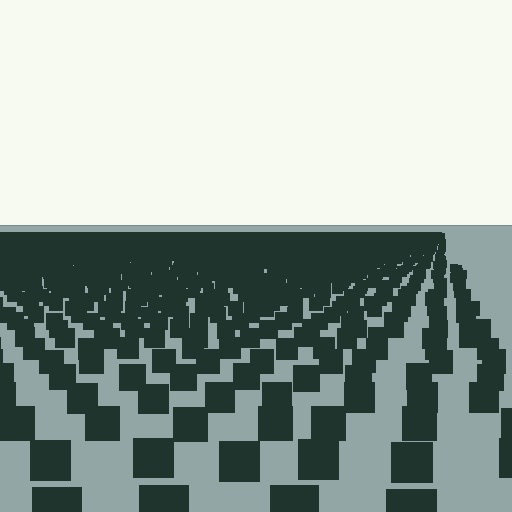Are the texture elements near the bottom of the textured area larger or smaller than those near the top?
Larger. Near the bottom, elements are closer to the viewer and appear at a bigger on-screen size.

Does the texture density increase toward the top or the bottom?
Density increases toward the top.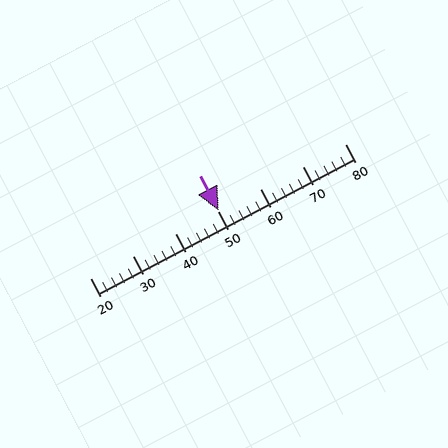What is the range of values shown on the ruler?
The ruler shows values from 20 to 80.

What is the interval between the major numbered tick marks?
The major tick marks are spaced 10 units apart.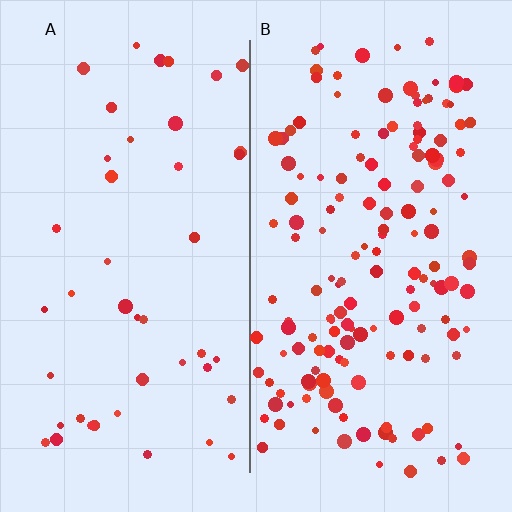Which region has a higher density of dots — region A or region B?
B (the right).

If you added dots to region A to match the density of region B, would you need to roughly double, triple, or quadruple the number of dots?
Approximately quadruple.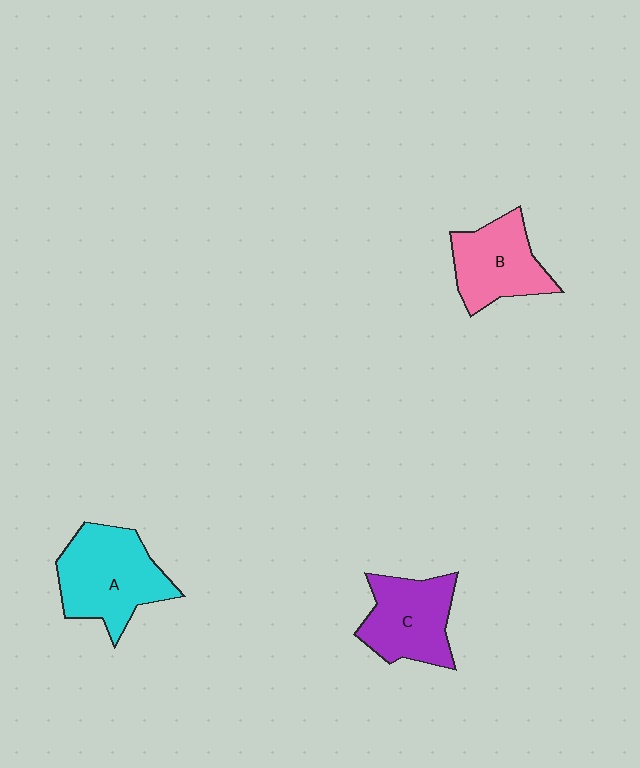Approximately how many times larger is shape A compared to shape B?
Approximately 1.3 times.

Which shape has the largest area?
Shape A (cyan).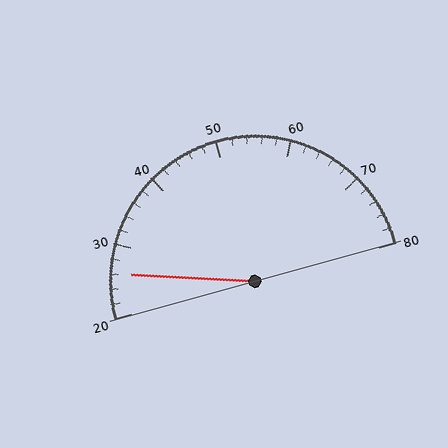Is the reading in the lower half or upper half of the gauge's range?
The reading is in the lower half of the range (20 to 80).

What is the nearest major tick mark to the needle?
The nearest major tick mark is 30.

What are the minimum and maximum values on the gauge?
The gauge ranges from 20 to 80.